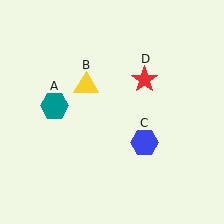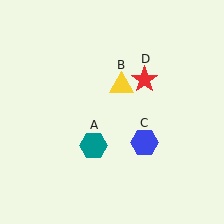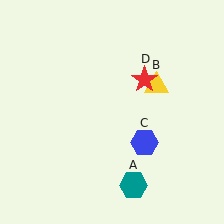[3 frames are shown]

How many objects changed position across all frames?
2 objects changed position: teal hexagon (object A), yellow triangle (object B).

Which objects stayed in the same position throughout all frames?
Blue hexagon (object C) and red star (object D) remained stationary.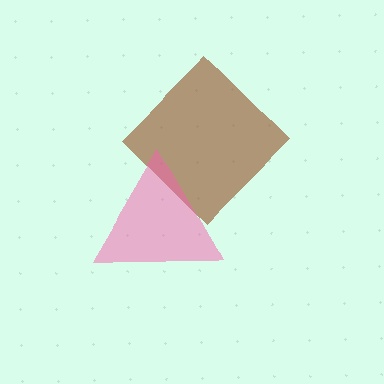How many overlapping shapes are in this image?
There are 2 overlapping shapes in the image.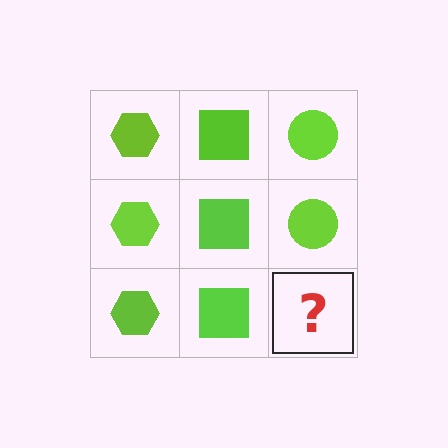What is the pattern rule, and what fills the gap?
The rule is that each column has a consistent shape. The gap should be filled with a lime circle.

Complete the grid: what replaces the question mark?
The question mark should be replaced with a lime circle.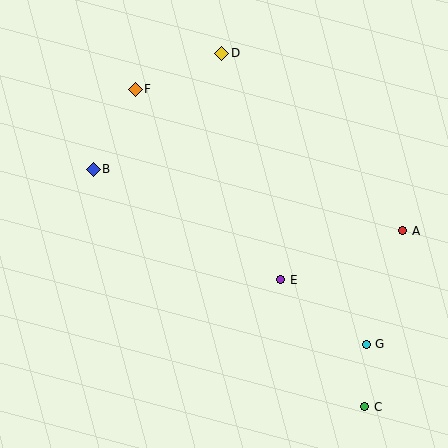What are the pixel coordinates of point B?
Point B is at (93, 169).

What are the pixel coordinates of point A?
Point A is at (403, 231).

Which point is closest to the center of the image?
Point E at (281, 280) is closest to the center.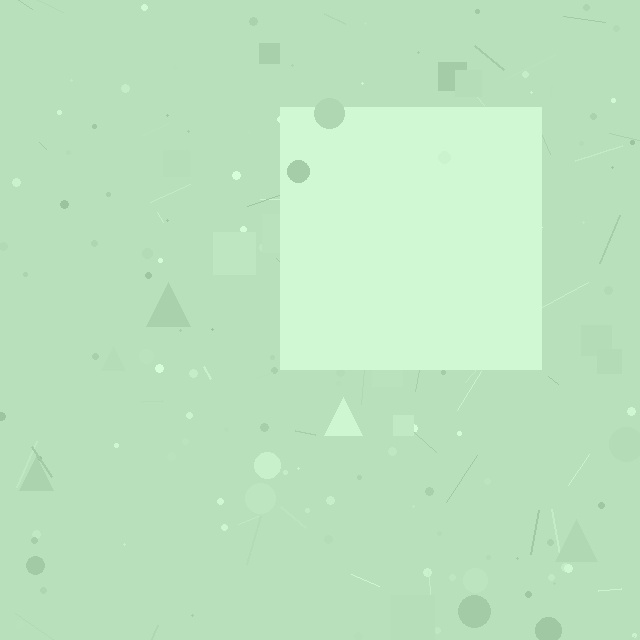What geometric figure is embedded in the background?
A square is embedded in the background.